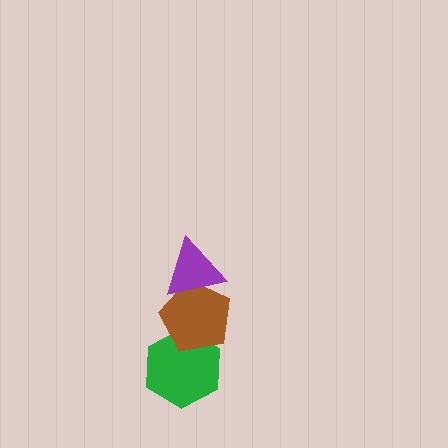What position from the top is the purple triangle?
The purple triangle is 1st from the top.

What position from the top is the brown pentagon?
The brown pentagon is 2nd from the top.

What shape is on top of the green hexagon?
The brown pentagon is on top of the green hexagon.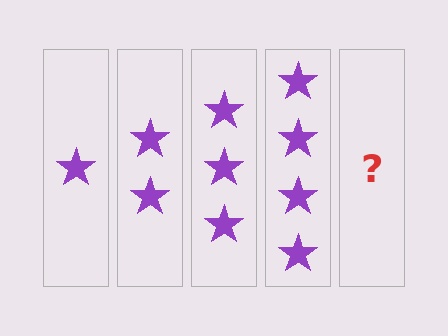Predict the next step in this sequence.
The next step is 5 stars.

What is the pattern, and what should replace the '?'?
The pattern is that each step adds one more star. The '?' should be 5 stars.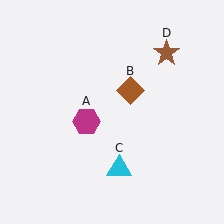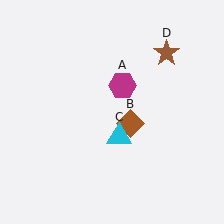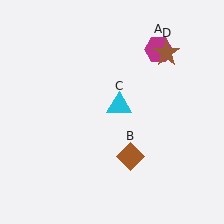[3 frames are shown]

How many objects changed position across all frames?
3 objects changed position: magenta hexagon (object A), brown diamond (object B), cyan triangle (object C).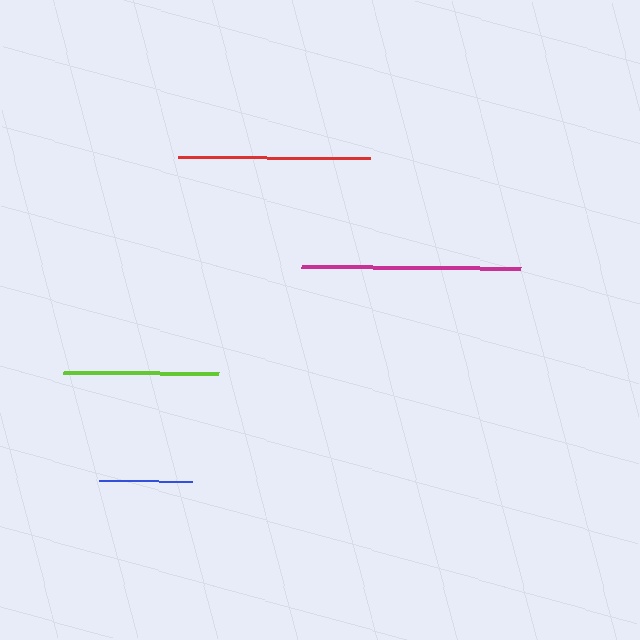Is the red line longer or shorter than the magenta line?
The magenta line is longer than the red line.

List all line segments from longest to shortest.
From longest to shortest: magenta, red, lime, blue.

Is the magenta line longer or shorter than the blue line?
The magenta line is longer than the blue line.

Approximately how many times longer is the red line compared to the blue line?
The red line is approximately 2.1 times the length of the blue line.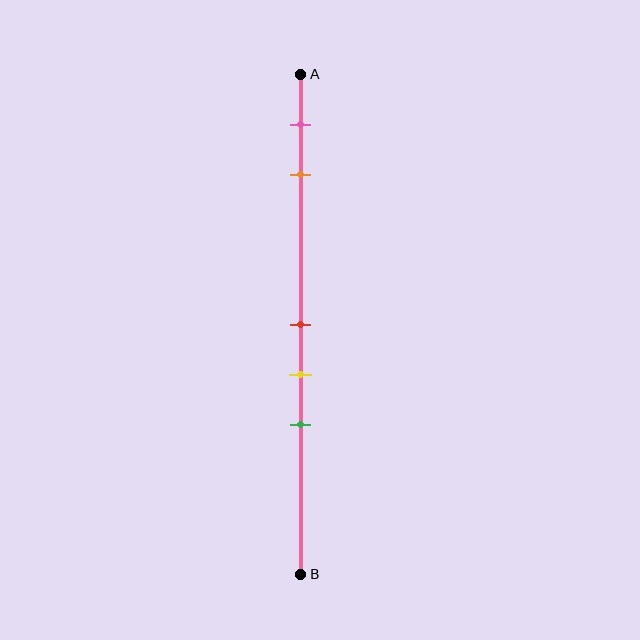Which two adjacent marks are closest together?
The red and yellow marks are the closest adjacent pair.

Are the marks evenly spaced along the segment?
No, the marks are not evenly spaced.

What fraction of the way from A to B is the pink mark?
The pink mark is approximately 10% (0.1) of the way from A to B.